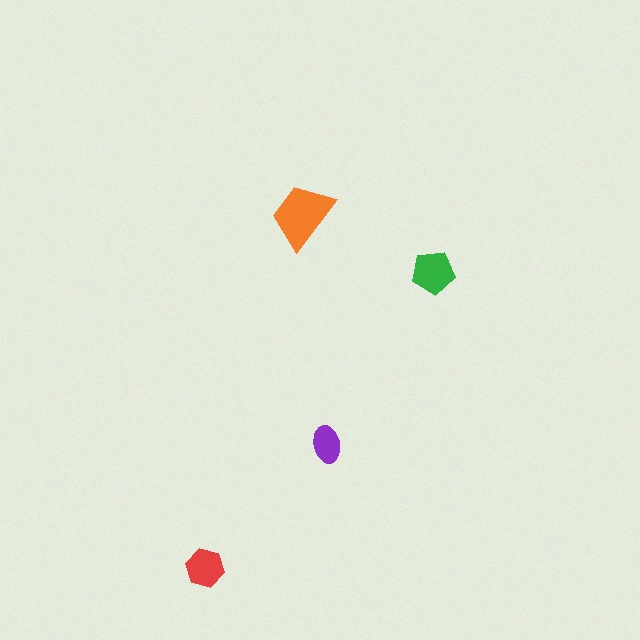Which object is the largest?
The orange trapezoid.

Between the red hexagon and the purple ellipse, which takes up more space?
The red hexagon.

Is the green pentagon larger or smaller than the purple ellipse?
Larger.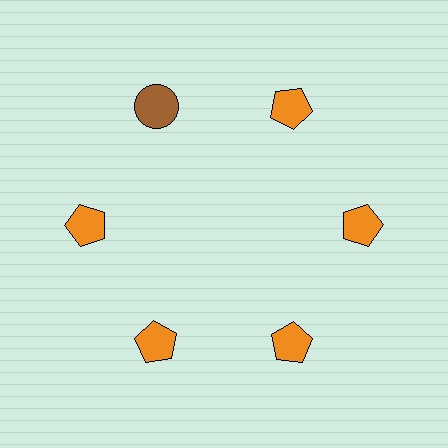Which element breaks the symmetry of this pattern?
The brown circle at roughly the 11 o'clock position breaks the symmetry. All other shapes are orange pentagons.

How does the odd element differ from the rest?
It differs in both color (brown instead of orange) and shape (circle instead of pentagon).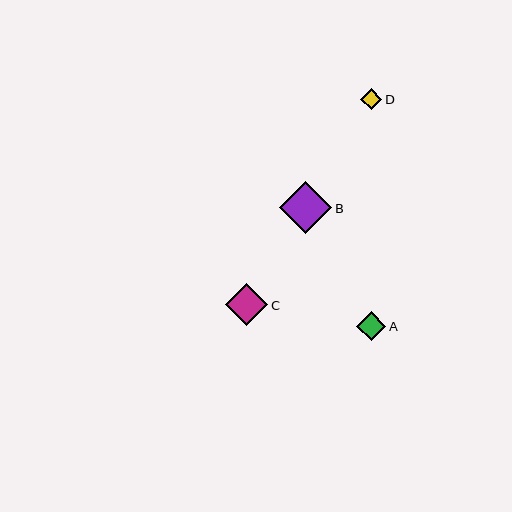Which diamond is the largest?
Diamond B is the largest with a size of approximately 52 pixels.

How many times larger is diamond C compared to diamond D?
Diamond C is approximately 2.0 times the size of diamond D.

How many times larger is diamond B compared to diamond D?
Diamond B is approximately 2.5 times the size of diamond D.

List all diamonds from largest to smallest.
From largest to smallest: B, C, A, D.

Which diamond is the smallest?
Diamond D is the smallest with a size of approximately 21 pixels.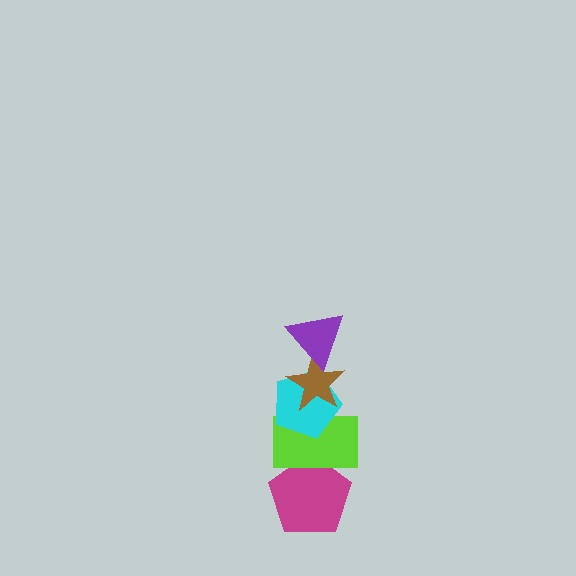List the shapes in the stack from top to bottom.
From top to bottom: the purple triangle, the brown star, the cyan pentagon, the lime rectangle, the magenta pentagon.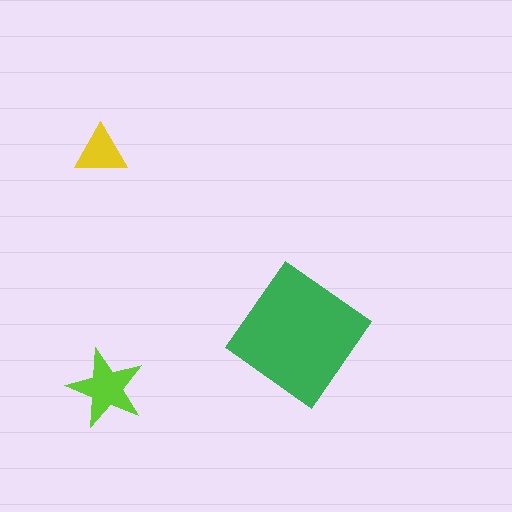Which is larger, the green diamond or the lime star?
The green diamond.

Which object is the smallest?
The yellow triangle.